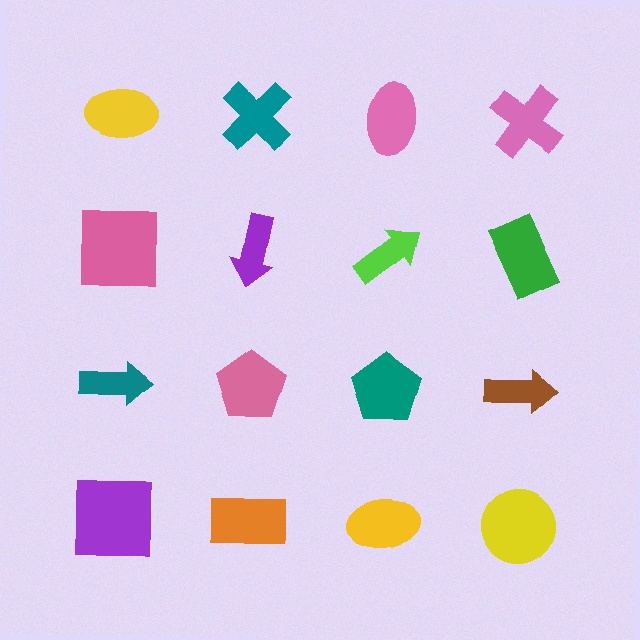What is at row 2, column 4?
A green rectangle.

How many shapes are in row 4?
4 shapes.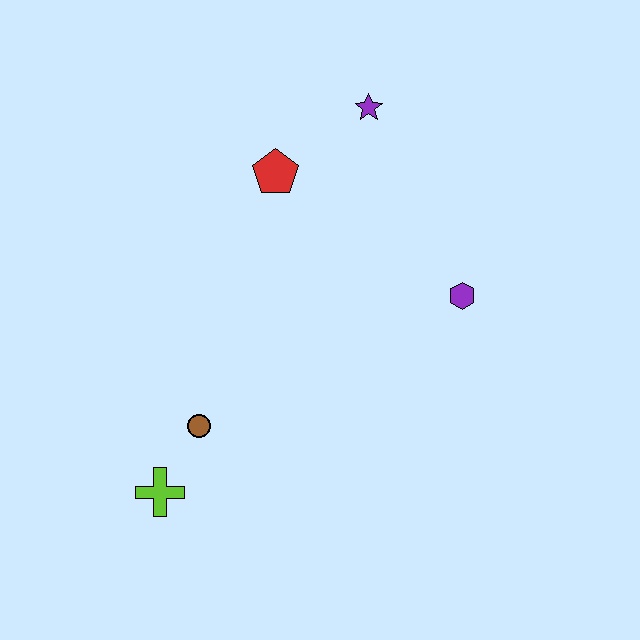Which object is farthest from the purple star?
The lime cross is farthest from the purple star.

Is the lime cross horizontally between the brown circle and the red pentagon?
No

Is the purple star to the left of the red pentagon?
No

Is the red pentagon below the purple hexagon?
No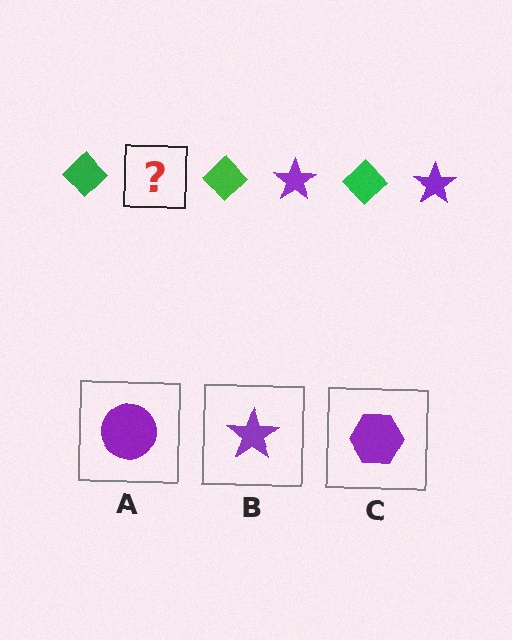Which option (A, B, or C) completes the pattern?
B.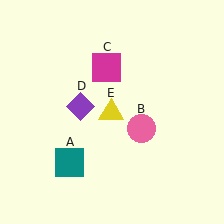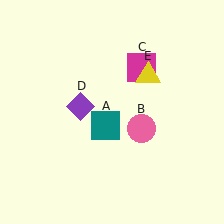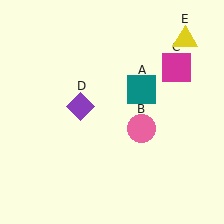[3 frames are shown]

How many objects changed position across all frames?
3 objects changed position: teal square (object A), magenta square (object C), yellow triangle (object E).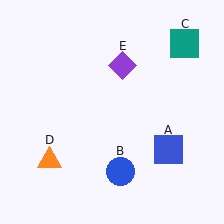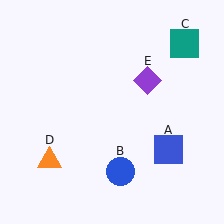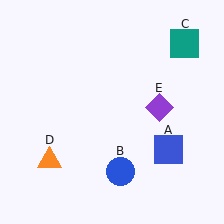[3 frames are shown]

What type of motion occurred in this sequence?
The purple diamond (object E) rotated clockwise around the center of the scene.